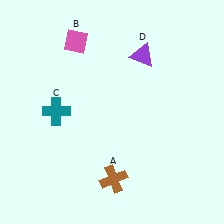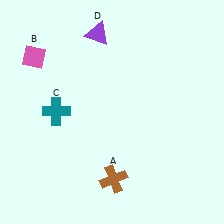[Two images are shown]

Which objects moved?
The objects that moved are: the pink diamond (B), the purple triangle (D).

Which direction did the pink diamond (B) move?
The pink diamond (B) moved left.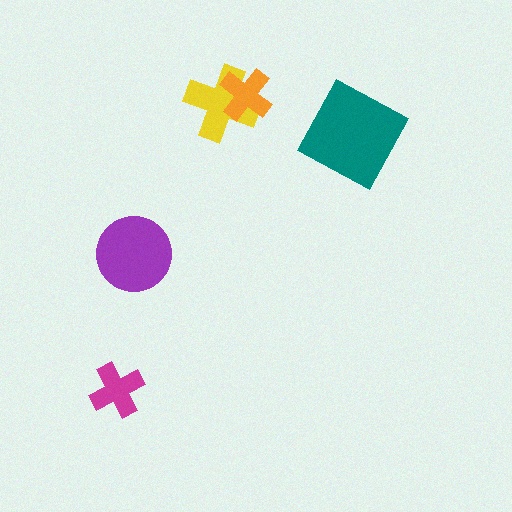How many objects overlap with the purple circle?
0 objects overlap with the purple circle.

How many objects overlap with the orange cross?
1 object overlaps with the orange cross.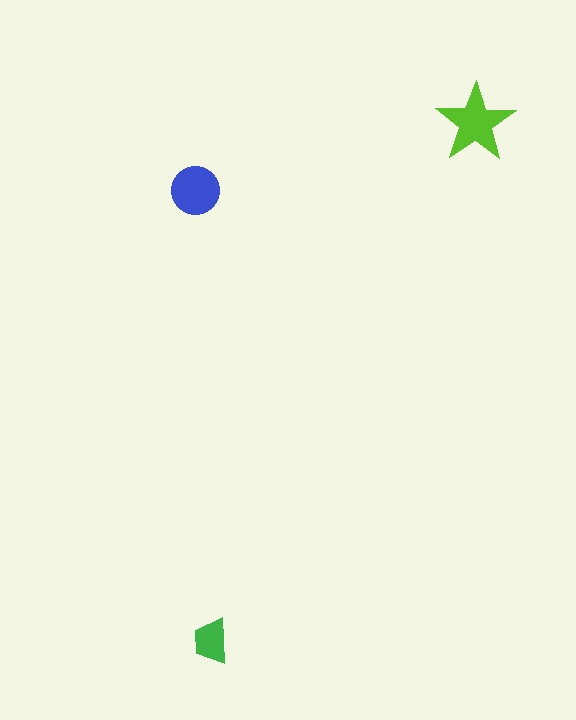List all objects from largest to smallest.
The lime star, the blue circle, the green trapezoid.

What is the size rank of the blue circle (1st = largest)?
2nd.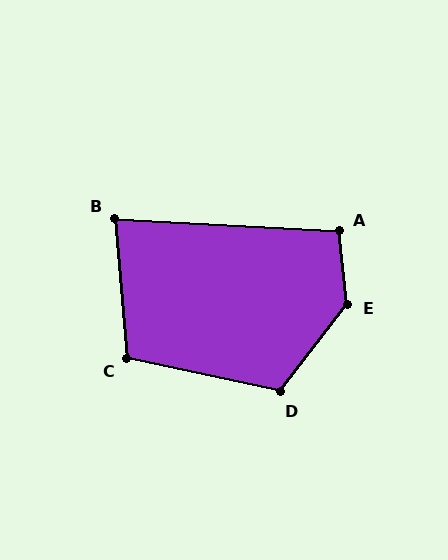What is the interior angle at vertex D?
Approximately 115 degrees (obtuse).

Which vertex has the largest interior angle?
E, at approximately 137 degrees.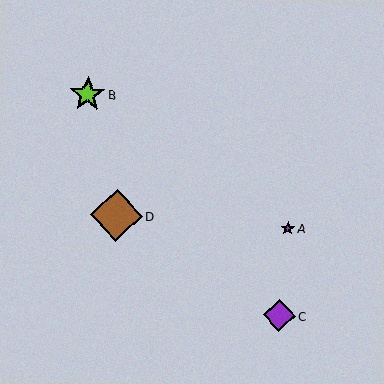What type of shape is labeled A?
Shape A is a purple star.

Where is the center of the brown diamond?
The center of the brown diamond is at (116, 215).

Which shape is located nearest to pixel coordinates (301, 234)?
The purple star (labeled A) at (288, 228) is nearest to that location.